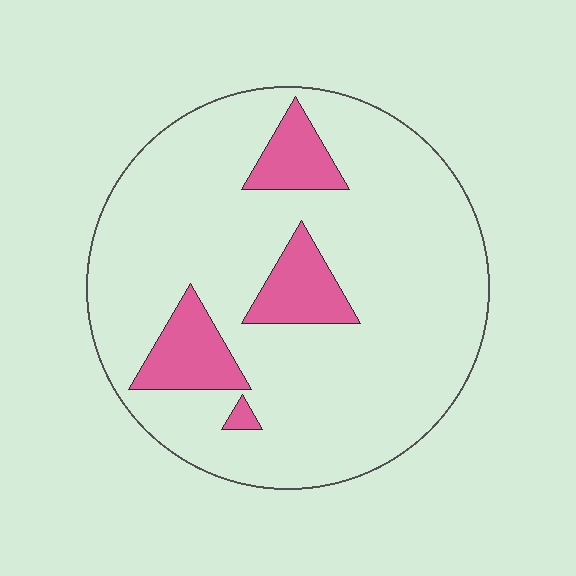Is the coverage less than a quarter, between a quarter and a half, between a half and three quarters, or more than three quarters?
Less than a quarter.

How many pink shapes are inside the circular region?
4.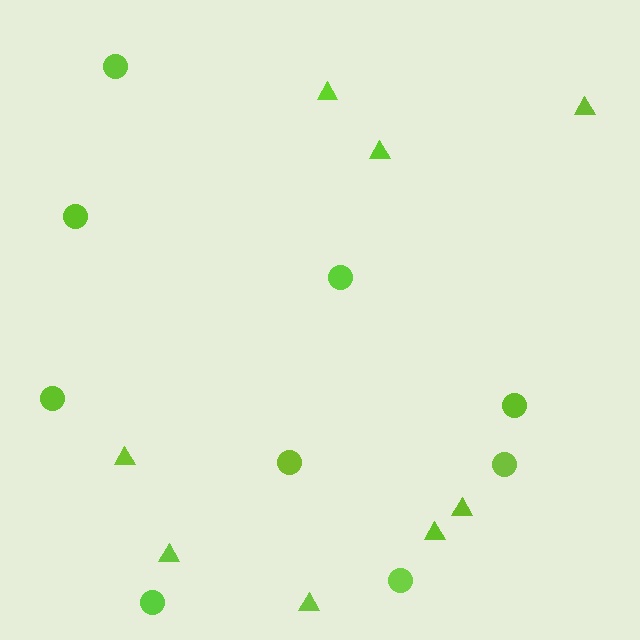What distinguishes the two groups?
There are 2 groups: one group of triangles (8) and one group of circles (9).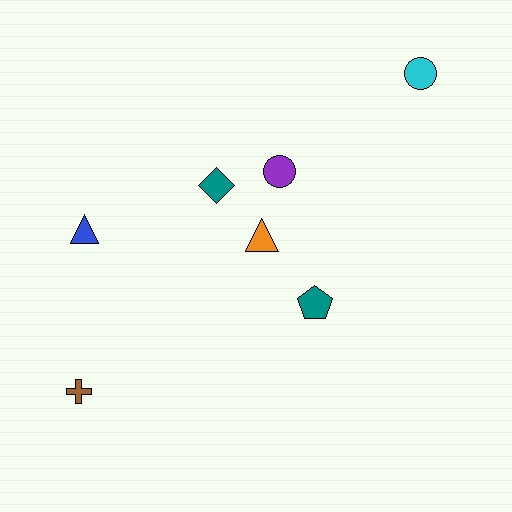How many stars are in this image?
There are no stars.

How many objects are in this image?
There are 7 objects.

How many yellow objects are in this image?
There are no yellow objects.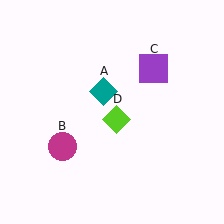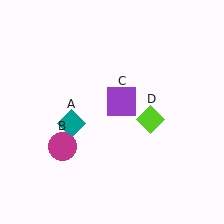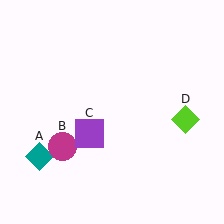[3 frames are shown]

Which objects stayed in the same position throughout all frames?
Magenta circle (object B) remained stationary.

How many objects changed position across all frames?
3 objects changed position: teal diamond (object A), purple square (object C), lime diamond (object D).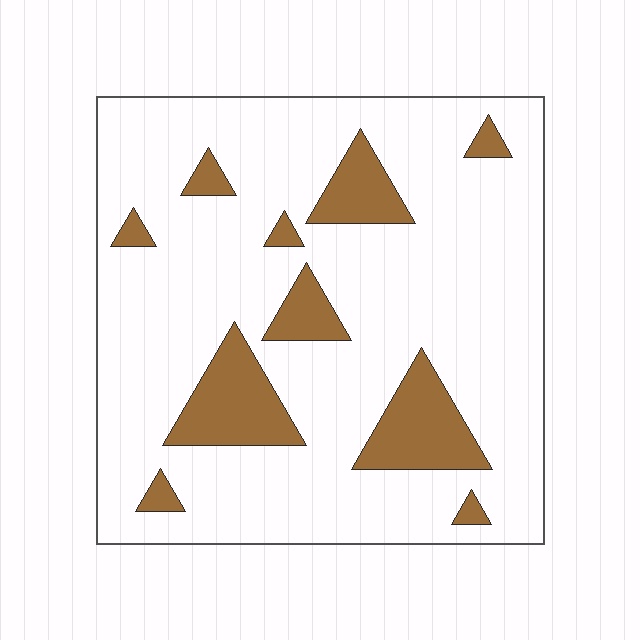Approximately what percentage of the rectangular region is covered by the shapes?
Approximately 15%.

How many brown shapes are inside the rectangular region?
10.